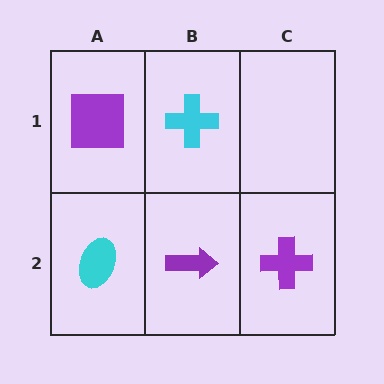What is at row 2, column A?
A cyan ellipse.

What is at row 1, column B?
A cyan cross.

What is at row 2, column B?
A purple arrow.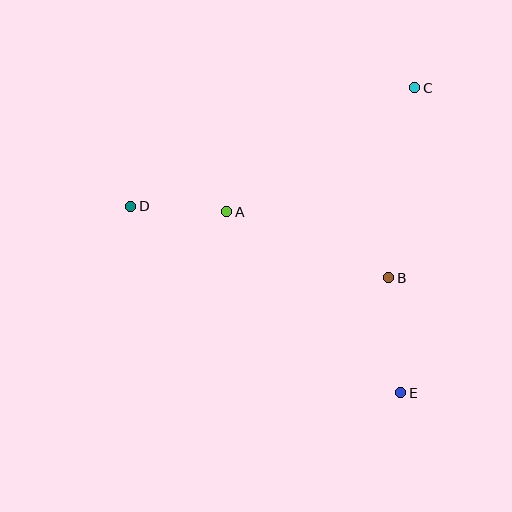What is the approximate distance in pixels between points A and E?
The distance between A and E is approximately 251 pixels.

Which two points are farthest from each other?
Points D and E are farthest from each other.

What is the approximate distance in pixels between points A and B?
The distance between A and B is approximately 175 pixels.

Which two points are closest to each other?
Points A and D are closest to each other.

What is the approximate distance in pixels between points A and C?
The distance between A and C is approximately 225 pixels.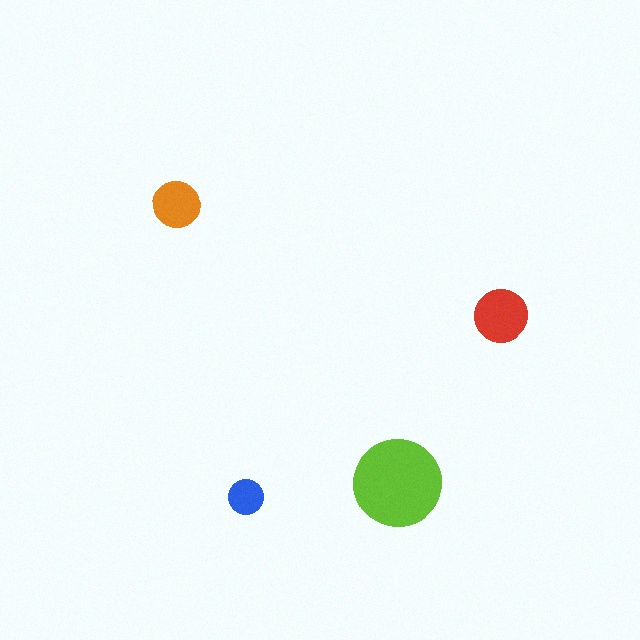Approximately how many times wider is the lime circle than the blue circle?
About 2.5 times wider.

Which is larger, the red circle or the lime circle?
The lime one.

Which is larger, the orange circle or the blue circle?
The orange one.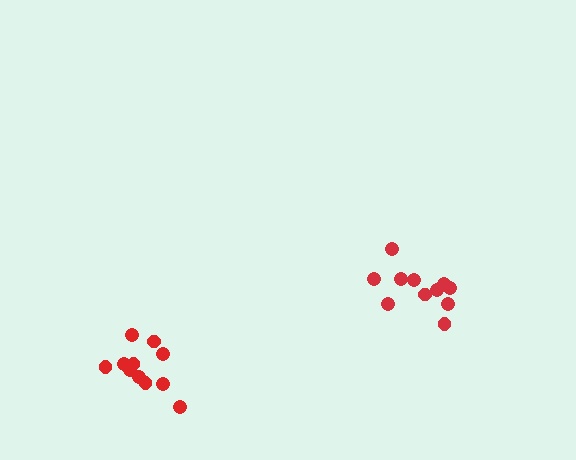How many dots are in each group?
Group 1: 12 dots, Group 2: 11 dots (23 total).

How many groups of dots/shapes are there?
There are 2 groups.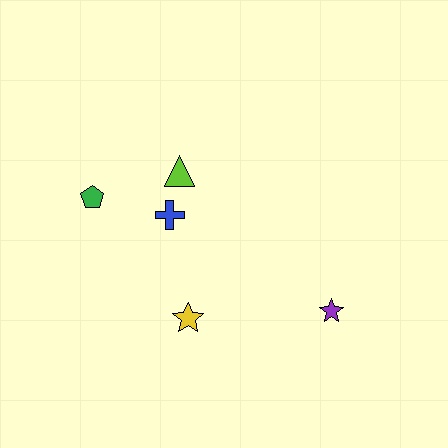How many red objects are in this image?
There are no red objects.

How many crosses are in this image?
There is 1 cross.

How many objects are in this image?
There are 5 objects.